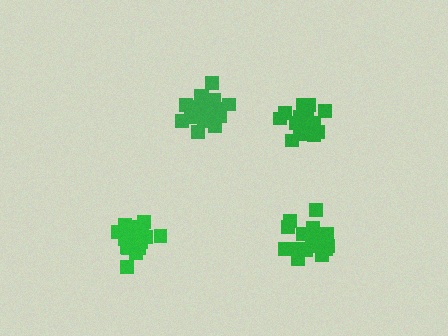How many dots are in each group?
Group 1: 19 dots, Group 2: 20 dots, Group 3: 17 dots, Group 4: 19 dots (75 total).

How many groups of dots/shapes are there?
There are 4 groups.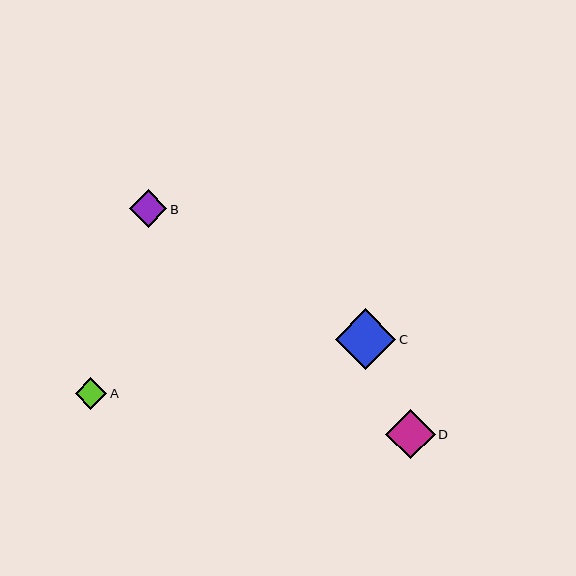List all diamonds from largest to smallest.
From largest to smallest: C, D, B, A.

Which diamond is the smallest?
Diamond A is the smallest with a size of approximately 32 pixels.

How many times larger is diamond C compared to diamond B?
Diamond C is approximately 1.6 times the size of diamond B.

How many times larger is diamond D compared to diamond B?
Diamond D is approximately 1.3 times the size of diamond B.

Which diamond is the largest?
Diamond C is the largest with a size of approximately 61 pixels.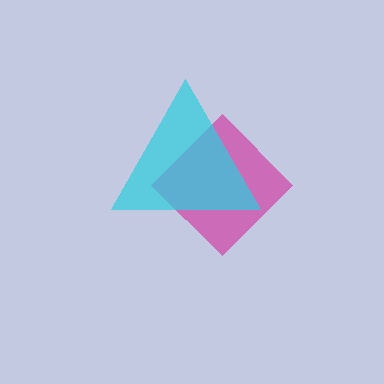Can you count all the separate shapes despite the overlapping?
Yes, there are 2 separate shapes.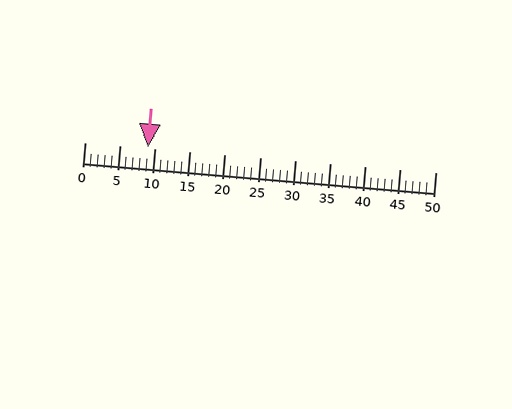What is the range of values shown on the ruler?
The ruler shows values from 0 to 50.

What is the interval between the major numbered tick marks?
The major tick marks are spaced 5 units apart.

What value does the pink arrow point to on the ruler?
The pink arrow points to approximately 9.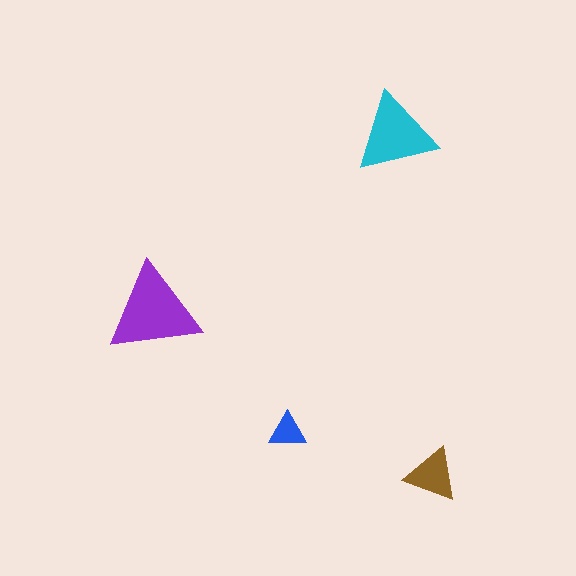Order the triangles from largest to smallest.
the purple one, the cyan one, the brown one, the blue one.